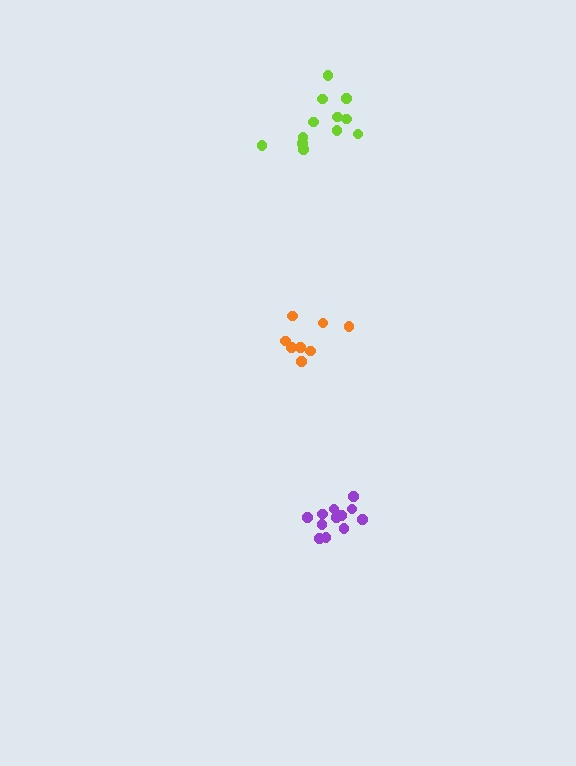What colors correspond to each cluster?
The clusters are colored: purple, orange, lime.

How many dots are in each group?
Group 1: 12 dots, Group 2: 8 dots, Group 3: 12 dots (32 total).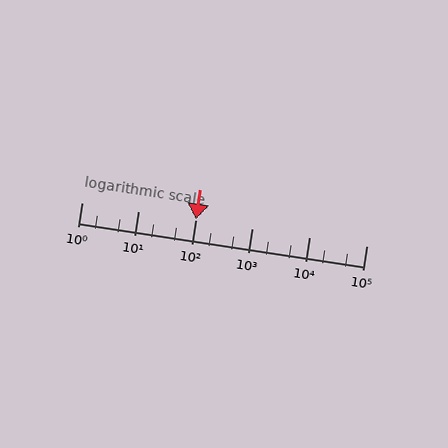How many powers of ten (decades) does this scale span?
The scale spans 5 decades, from 1 to 100000.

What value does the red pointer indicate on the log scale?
The pointer indicates approximately 100.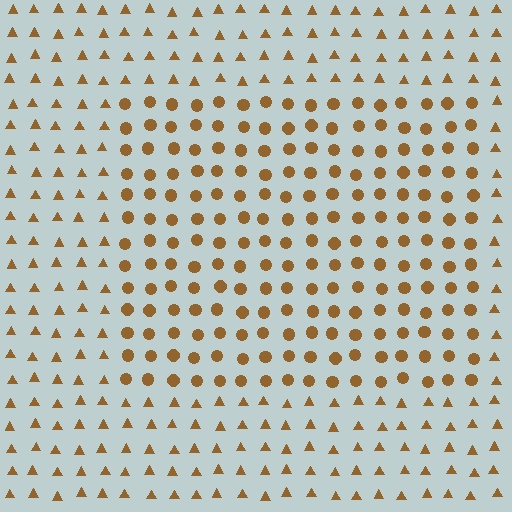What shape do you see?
I see a rectangle.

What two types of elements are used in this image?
The image uses circles inside the rectangle region and triangles outside it.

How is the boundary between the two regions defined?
The boundary is defined by a change in element shape: circles inside vs. triangles outside. All elements share the same color and spacing.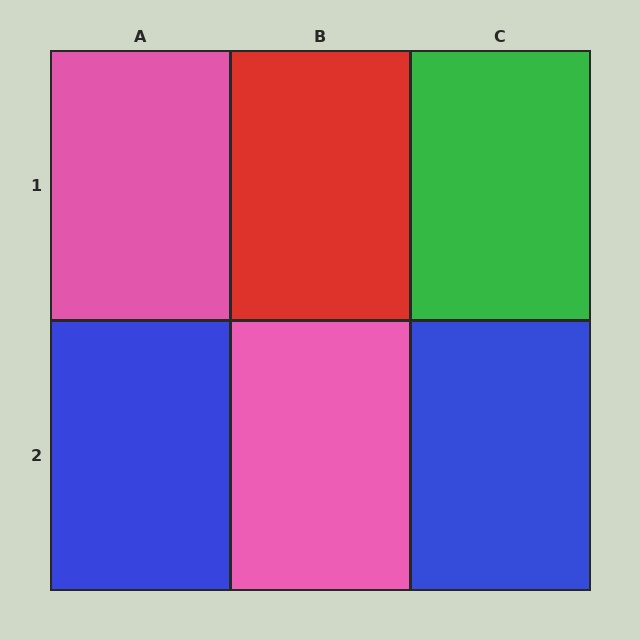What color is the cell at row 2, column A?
Blue.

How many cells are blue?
2 cells are blue.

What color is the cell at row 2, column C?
Blue.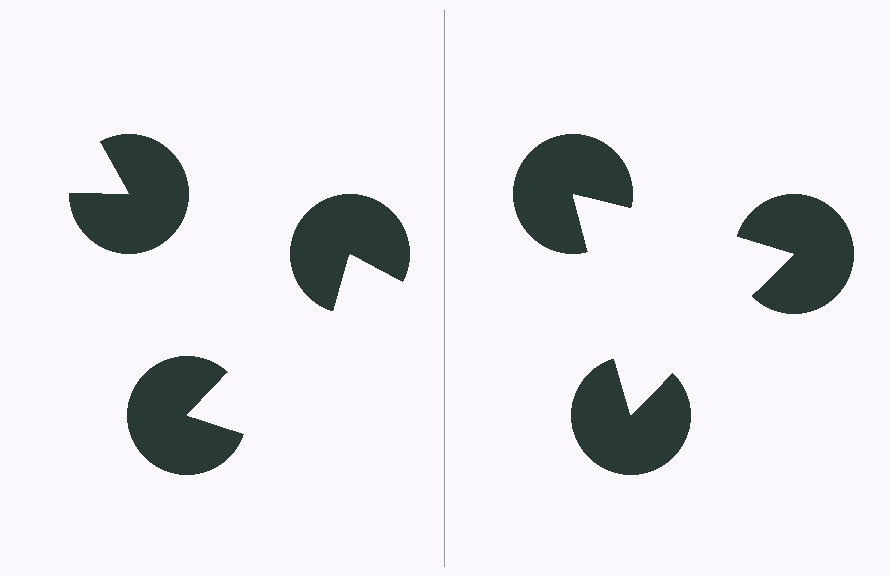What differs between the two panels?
The pac-man discs are positioned identically on both sides; only the wedge orientations differ. On the right they align to a triangle; on the left they are misaligned.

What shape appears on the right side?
An illusory triangle.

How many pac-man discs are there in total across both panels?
6 — 3 on each side.